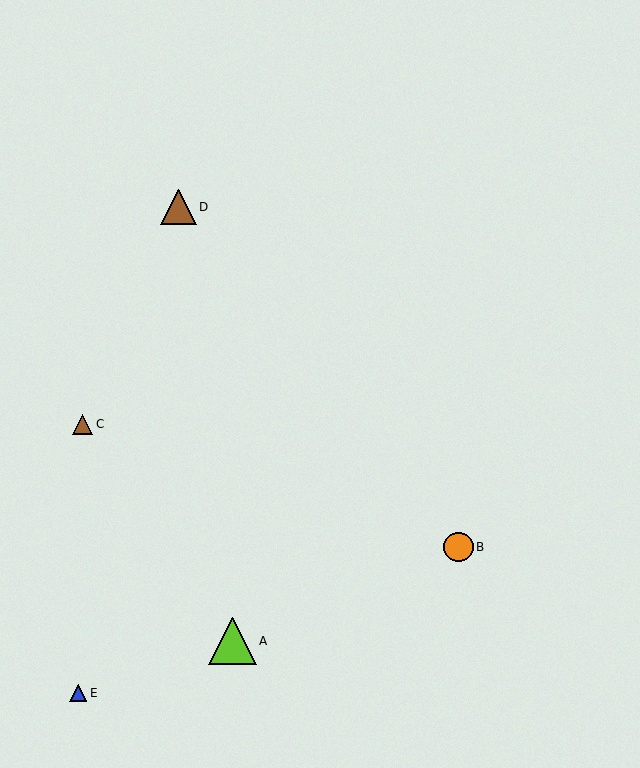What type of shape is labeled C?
Shape C is a brown triangle.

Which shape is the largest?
The lime triangle (labeled A) is the largest.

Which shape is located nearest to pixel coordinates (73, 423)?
The brown triangle (labeled C) at (83, 424) is nearest to that location.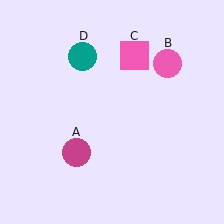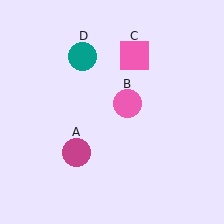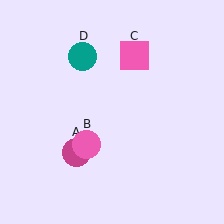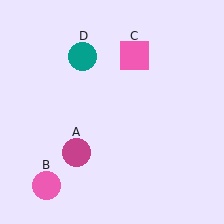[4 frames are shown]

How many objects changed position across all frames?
1 object changed position: pink circle (object B).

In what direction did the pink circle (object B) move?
The pink circle (object B) moved down and to the left.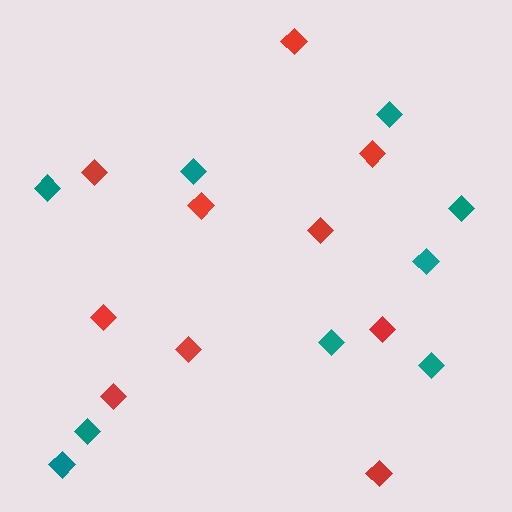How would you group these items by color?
There are 2 groups: one group of teal diamonds (9) and one group of red diamonds (10).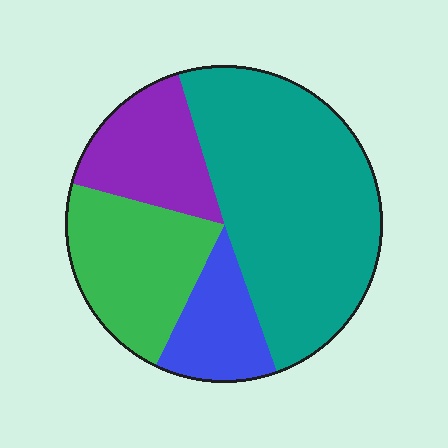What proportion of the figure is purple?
Purple covers 16% of the figure.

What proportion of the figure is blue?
Blue takes up about one eighth (1/8) of the figure.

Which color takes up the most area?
Teal, at roughly 50%.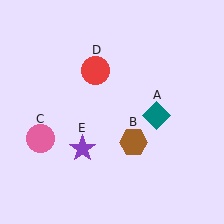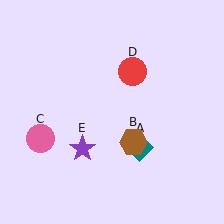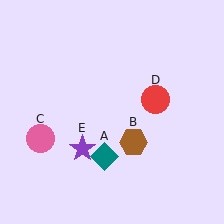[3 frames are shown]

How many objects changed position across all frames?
2 objects changed position: teal diamond (object A), red circle (object D).